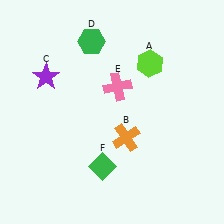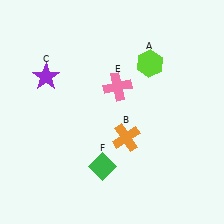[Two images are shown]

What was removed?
The green hexagon (D) was removed in Image 2.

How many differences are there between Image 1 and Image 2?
There is 1 difference between the two images.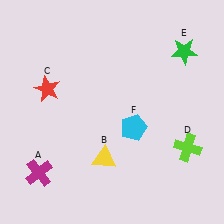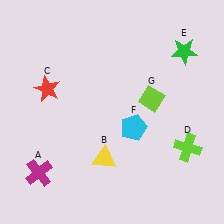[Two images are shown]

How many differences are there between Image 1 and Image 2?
There is 1 difference between the two images.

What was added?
A lime diamond (G) was added in Image 2.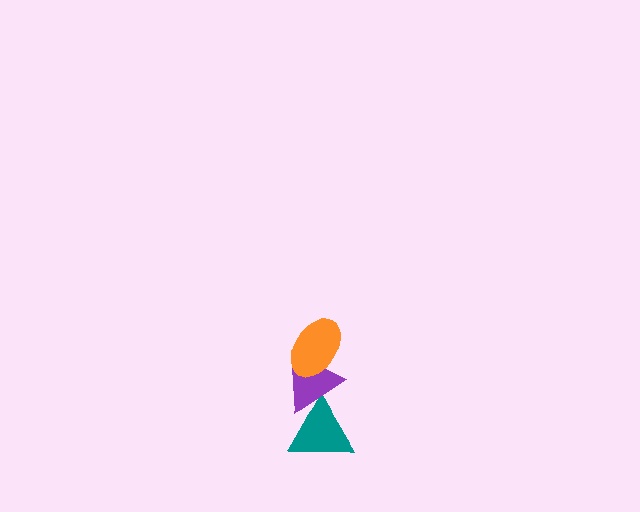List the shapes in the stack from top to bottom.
From top to bottom: the orange ellipse, the purple triangle, the teal triangle.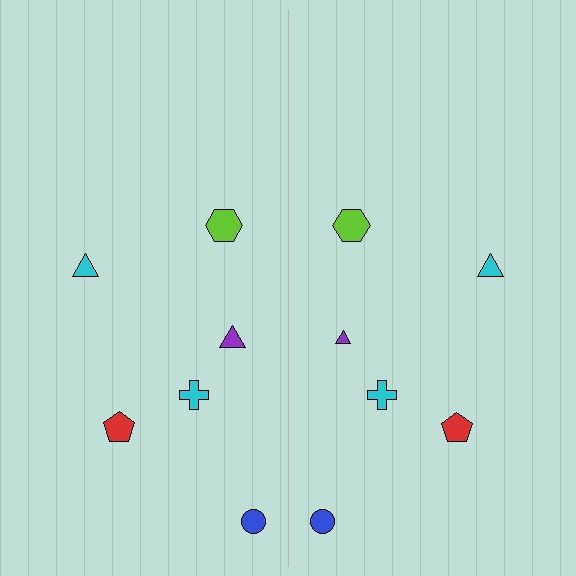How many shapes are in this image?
There are 12 shapes in this image.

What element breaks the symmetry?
The purple triangle on the right side has a different size than its mirror counterpart.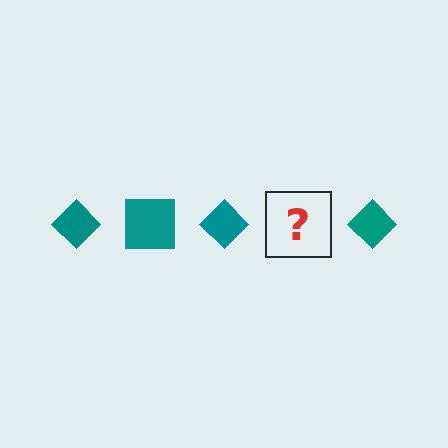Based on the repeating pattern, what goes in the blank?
The blank should be a teal square.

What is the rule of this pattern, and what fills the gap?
The rule is that the pattern cycles through diamond, square shapes in teal. The gap should be filled with a teal square.